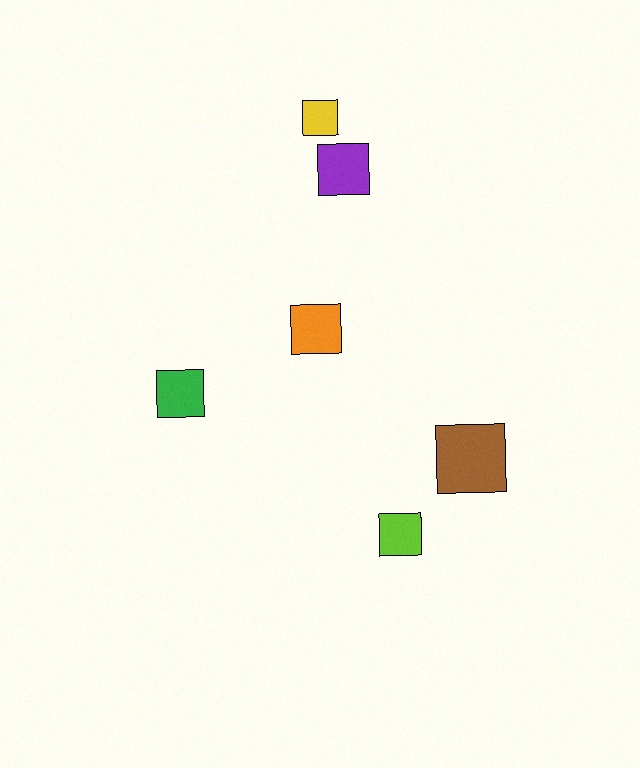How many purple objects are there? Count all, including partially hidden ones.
There is 1 purple object.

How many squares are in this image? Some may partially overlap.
There are 6 squares.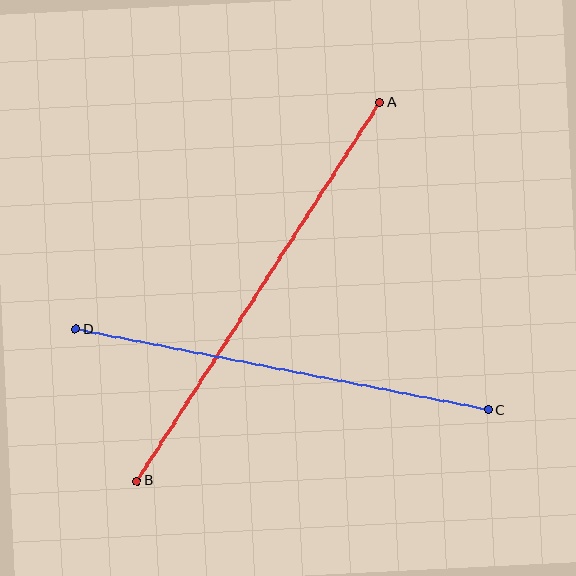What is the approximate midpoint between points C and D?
The midpoint is at approximately (282, 370) pixels.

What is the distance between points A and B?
The distance is approximately 450 pixels.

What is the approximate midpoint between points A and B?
The midpoint is at approximately (258, 292) pixels.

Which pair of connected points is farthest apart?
Points A and B are farthest apart.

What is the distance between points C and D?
The distance is approximately 421 pixels.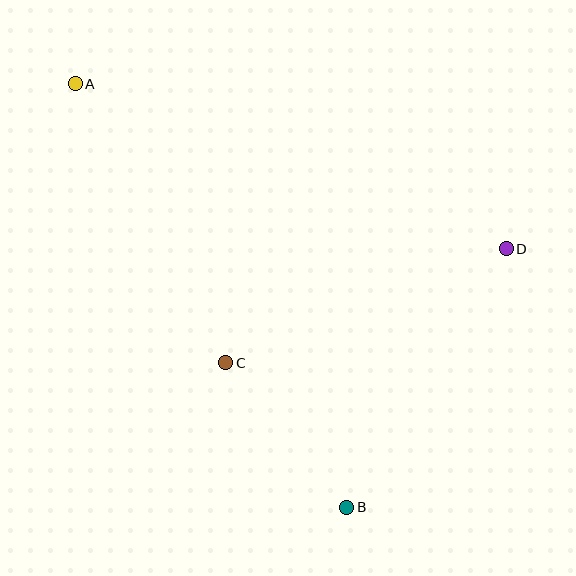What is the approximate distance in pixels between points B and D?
The distance between B and D is approximately 304 pixels.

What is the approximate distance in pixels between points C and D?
The distance between C and D is approximately 303 pixels.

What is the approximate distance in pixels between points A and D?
The distance between A and D is approximately 461 pixels.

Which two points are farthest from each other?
Points A and B are farthest from each other.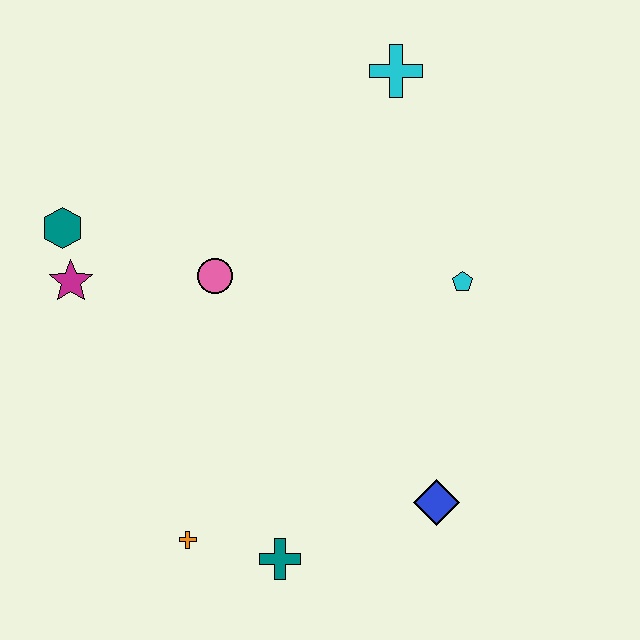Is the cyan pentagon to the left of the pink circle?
No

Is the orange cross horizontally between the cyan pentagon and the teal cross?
No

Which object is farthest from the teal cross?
The cyan cross is farthest from the teal cross.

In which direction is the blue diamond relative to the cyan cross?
The blue diamond is below the cyan cross.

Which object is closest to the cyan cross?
The cyan pentagon is closest to the cyan cross.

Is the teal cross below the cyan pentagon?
Yes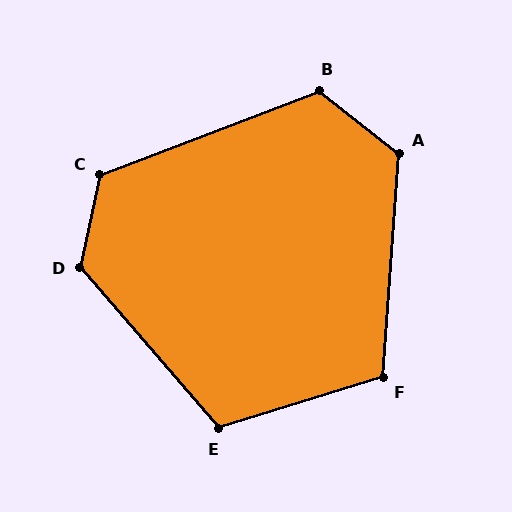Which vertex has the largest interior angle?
D, at approximately 127 degrees.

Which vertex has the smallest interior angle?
F, at approximately 111 degrees.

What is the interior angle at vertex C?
Approximately 123 degrees (obtuse).